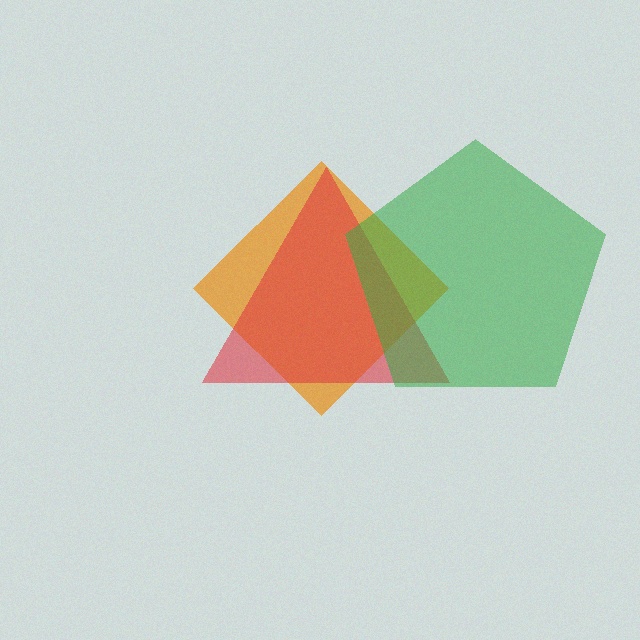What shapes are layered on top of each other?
The layered shapes are: an orange diamond, a red triangle, a green pentagon.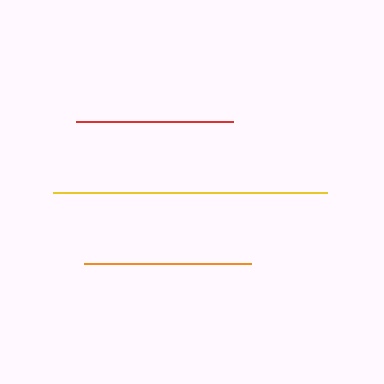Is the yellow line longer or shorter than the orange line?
The yellow line is longer than the orange line.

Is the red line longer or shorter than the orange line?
The orange line is longer than the red line.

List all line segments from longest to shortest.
From longest to shortest: yellow, orange, red.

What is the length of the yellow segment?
The yellow segment is approximately 275 pixels long.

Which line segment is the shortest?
The red line is the shortest at approximately 157 pixels.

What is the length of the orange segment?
The orange segment is approximately 167 pixels long.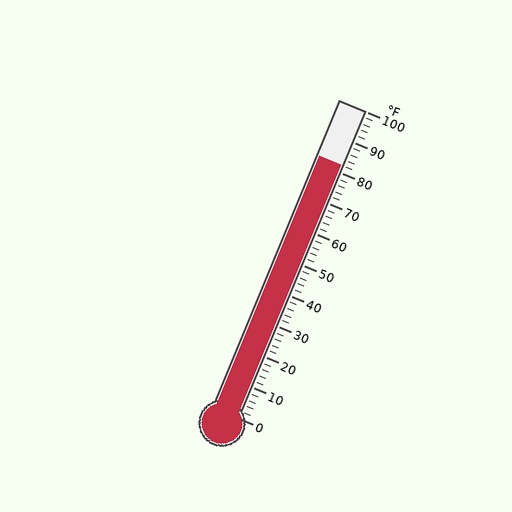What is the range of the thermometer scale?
The thermometer scale ranges from 0°F to 100°F.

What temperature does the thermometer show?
The thermometer shows approximately 82°F.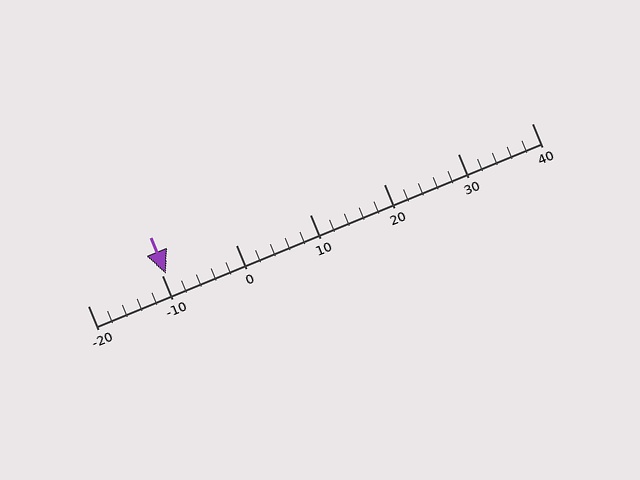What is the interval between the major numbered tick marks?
The major tick marks are spaced 10 units apart.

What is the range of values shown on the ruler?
The ruler shows values from -20 to 40.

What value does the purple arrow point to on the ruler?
The purple arrow points to approximately -10.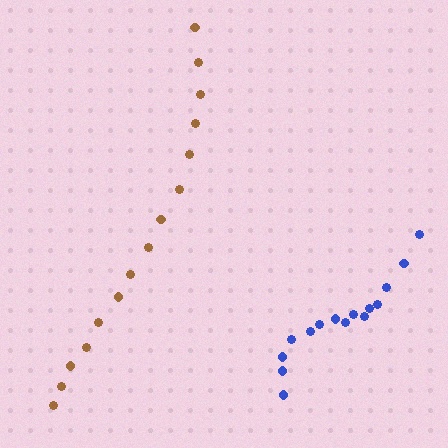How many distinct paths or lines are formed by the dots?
There are 2 distinct paths.